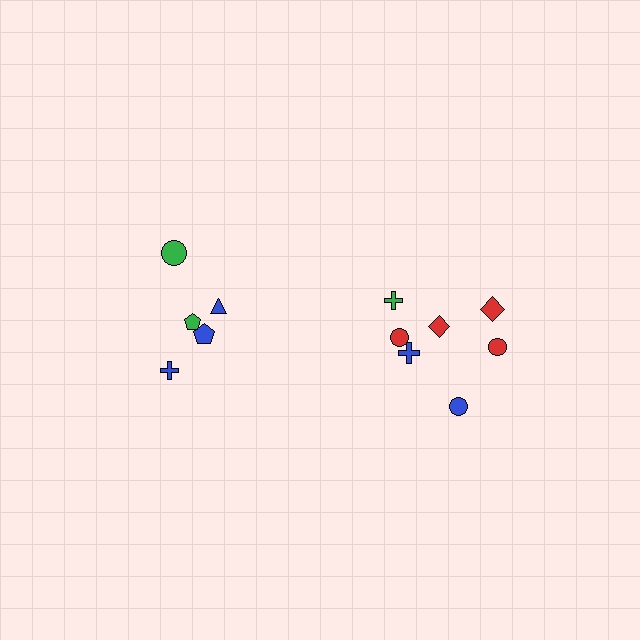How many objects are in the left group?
There are 5 objects.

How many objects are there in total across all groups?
There are 12 objects.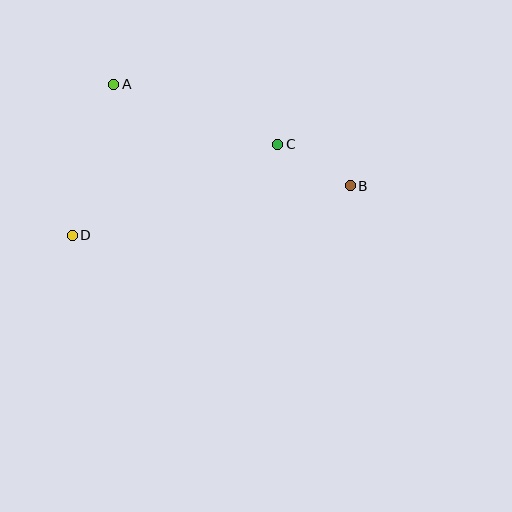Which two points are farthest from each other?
Points B and D are farthest from each other.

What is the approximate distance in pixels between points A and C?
The distance between A and C is approximately 175 pixels.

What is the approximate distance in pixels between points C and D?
The distance between C and D is approximately 225 pixels.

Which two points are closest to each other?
Points B and C are closest to each other.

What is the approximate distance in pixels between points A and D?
The distance between A and D is approximately 156 pixels.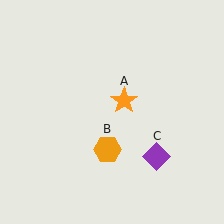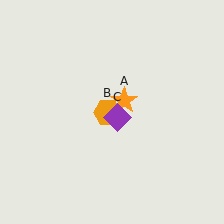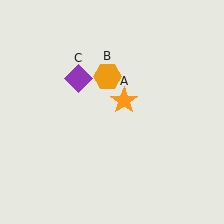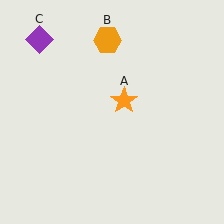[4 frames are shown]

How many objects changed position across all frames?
2 objects changed position: orange hexagon (object B), purple diamond (object C).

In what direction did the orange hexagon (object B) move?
The orange hexagon (object B) moved up.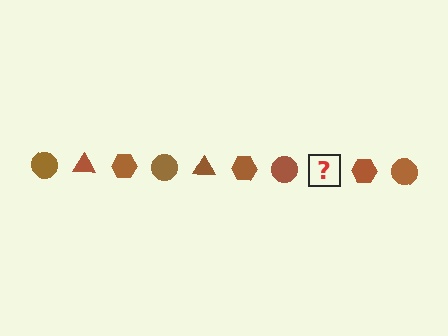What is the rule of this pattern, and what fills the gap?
The rule is that the pattern cycles through circle, triangle, hexagon shapes in brown. The gap should be filled with a brown triangle.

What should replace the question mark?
The question mark should be replaced with a brown triangle.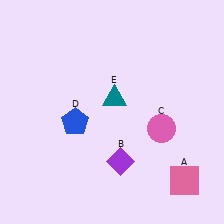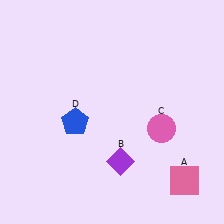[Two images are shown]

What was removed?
The teal triangle (E) was removed in Image 2.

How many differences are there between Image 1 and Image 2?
There is 1 difference between the two images.